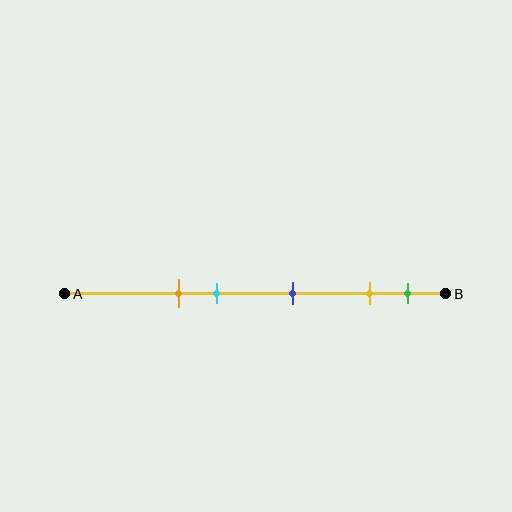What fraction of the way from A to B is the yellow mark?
The yellow mark is approximately 80% (0.8) of the way from A to B.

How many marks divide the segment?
There are 5 marks dividing the segment.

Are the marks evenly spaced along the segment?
No, the marks are not evenly spaced.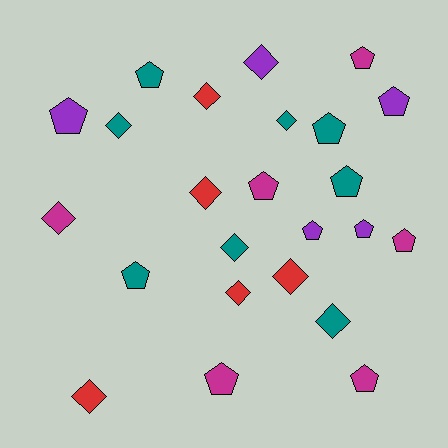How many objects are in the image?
There are 24 objects.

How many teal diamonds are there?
There are 4 teal diamonds.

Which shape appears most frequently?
Pentagon, with 13 objects.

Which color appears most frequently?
Teal, with 8 objects.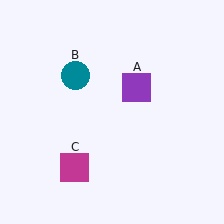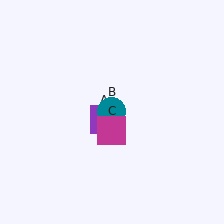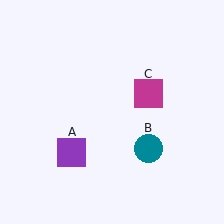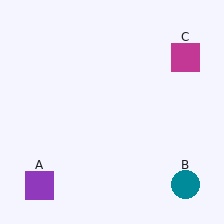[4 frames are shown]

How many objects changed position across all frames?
3 objects changed position: purple square (object A), teal circle (object B), magenta square (object C).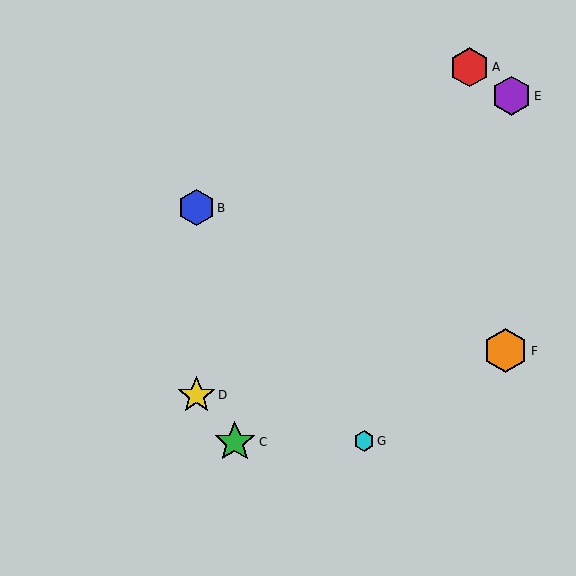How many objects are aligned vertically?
2 objects (B, D) are aligned vertically.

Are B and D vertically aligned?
Yes, both are at x≈196.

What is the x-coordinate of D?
Object D is at x≈196.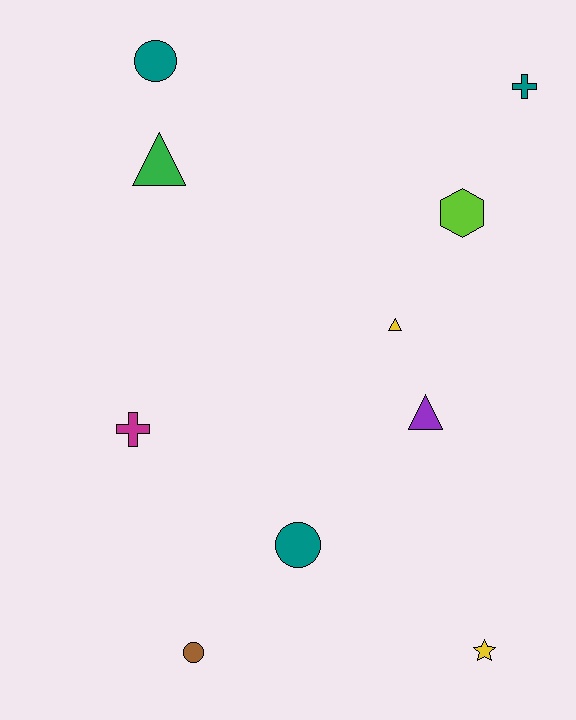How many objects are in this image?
There are 10 objects.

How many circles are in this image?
There are 3 circles.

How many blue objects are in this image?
There are no blue objects.